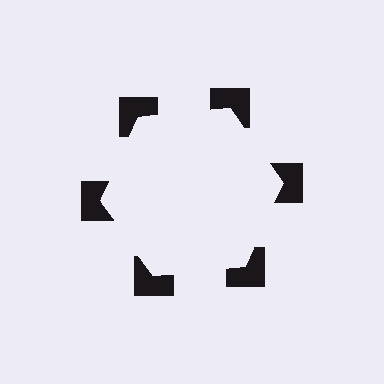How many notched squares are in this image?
There are 6 — one at each vertex of the illusory hexagon.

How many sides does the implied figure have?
6 sides.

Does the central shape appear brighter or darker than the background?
It typically appears slightly brighter than the background, even though no actual brightness change is drawn.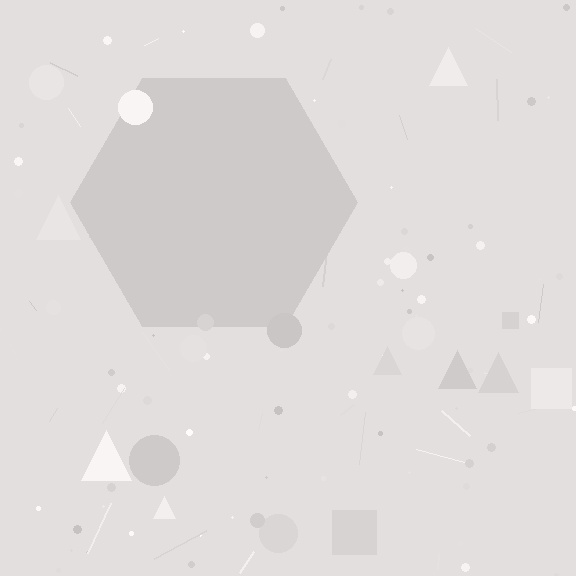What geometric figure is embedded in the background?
A hexagon is embedded in the background.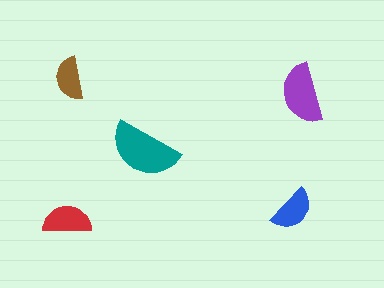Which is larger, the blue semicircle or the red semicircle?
The red one.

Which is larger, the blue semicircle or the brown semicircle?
The blue one.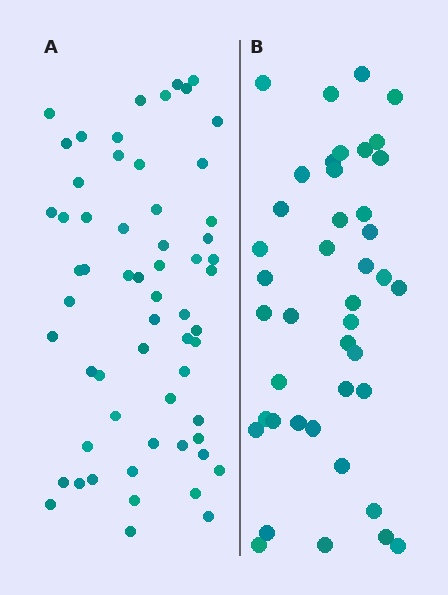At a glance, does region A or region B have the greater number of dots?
Region A (the left region) has more dots.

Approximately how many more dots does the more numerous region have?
Region A has approximately 20 more dots than region B.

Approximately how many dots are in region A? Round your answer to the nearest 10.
About 60 dots.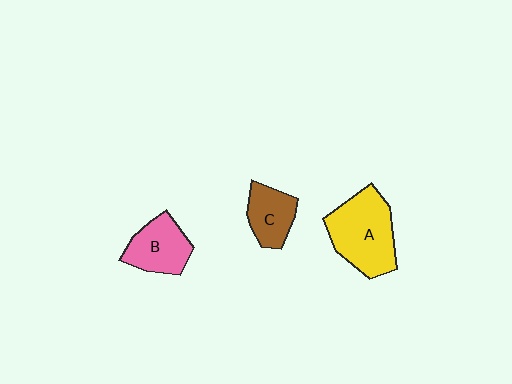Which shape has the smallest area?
Shape C (brown).